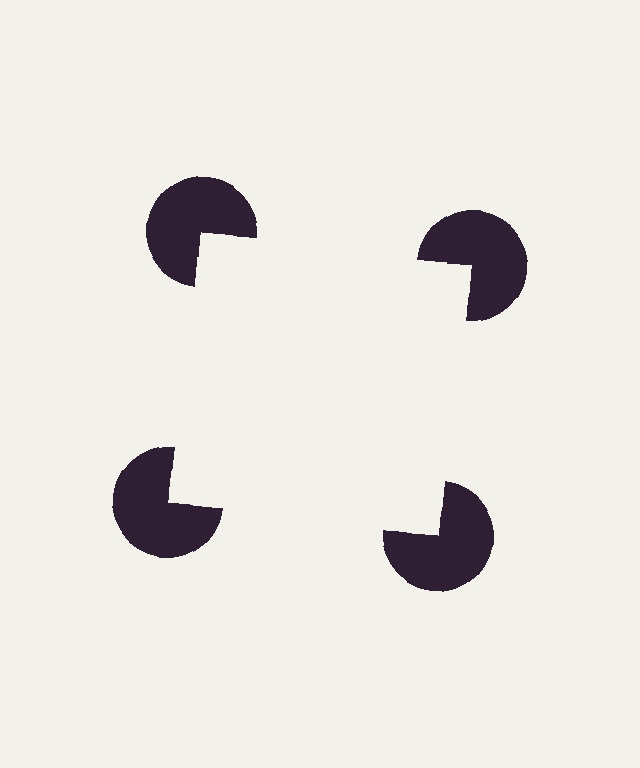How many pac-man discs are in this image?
There are 4 — one at each vertex of the illusory square.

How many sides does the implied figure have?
4 sides.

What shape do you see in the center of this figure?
An illusory square — its edges are inferred from the aligned wedge cuts in the pac-man discs, not physically drawn.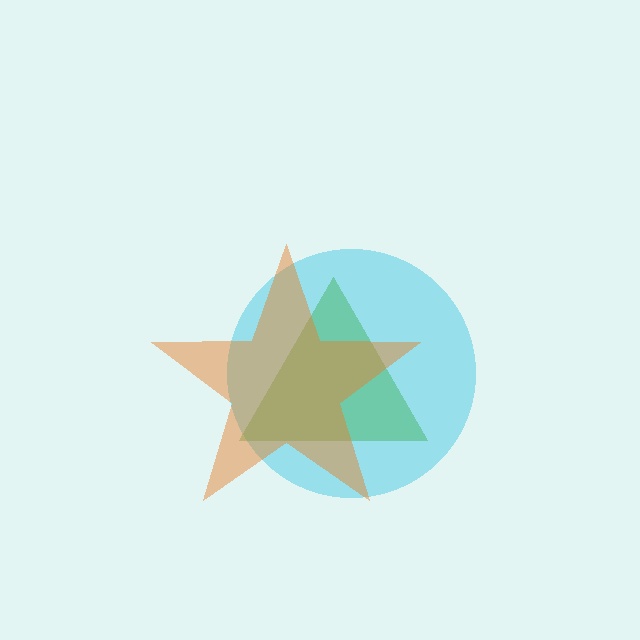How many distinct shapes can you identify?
There are 3 distinct shapes: a cyan circle, a green triangle, an orange star.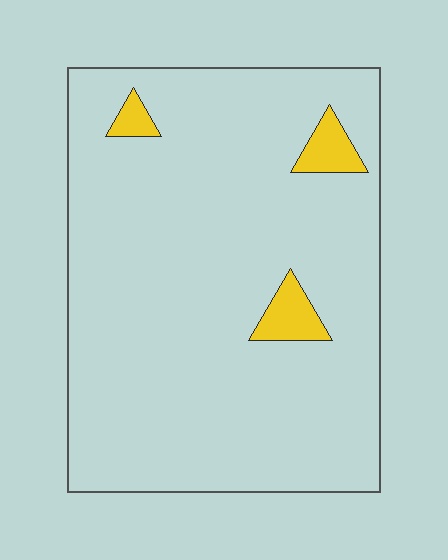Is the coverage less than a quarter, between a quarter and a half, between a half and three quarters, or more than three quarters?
Less than a quarter.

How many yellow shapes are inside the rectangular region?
3.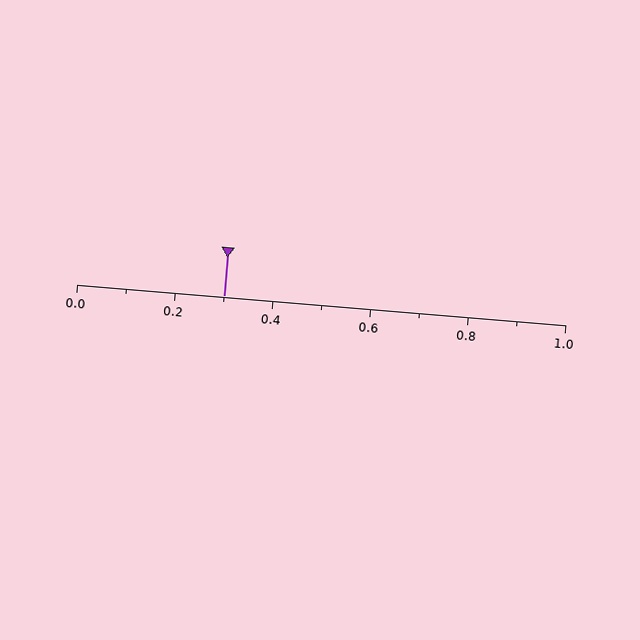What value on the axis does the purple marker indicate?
The marker indicates approximately 0.3.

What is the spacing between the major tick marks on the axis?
The major ticks are spaced 0.2 apart.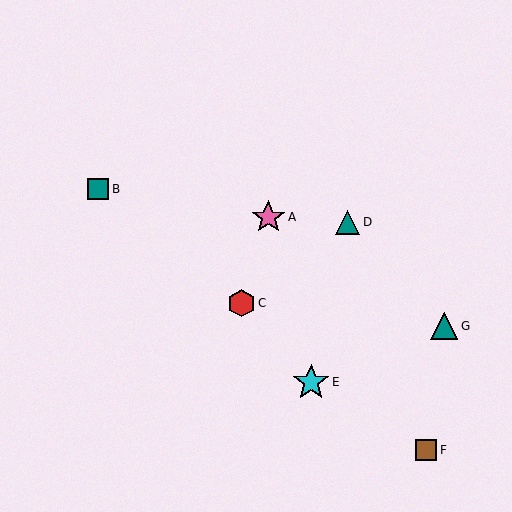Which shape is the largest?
The cyan star (labeled E) is the largest.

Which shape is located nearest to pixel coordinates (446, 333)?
The teal triangle (labeled G) at (444, 326) is nearest to that location.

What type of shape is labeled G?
Shape G is a teal triangle.